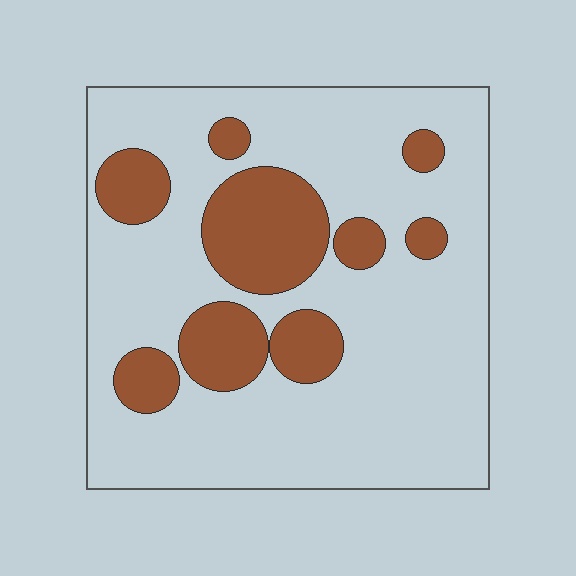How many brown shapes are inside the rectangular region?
9.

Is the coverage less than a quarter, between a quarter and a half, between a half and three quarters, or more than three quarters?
Less than a quarter.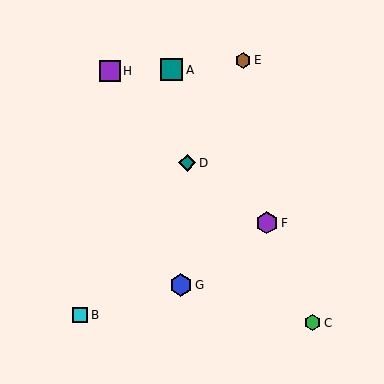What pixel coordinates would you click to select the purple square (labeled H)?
Click at (110, 71) to select the purple square H.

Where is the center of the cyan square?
The center of the cyan square is at (80, 315).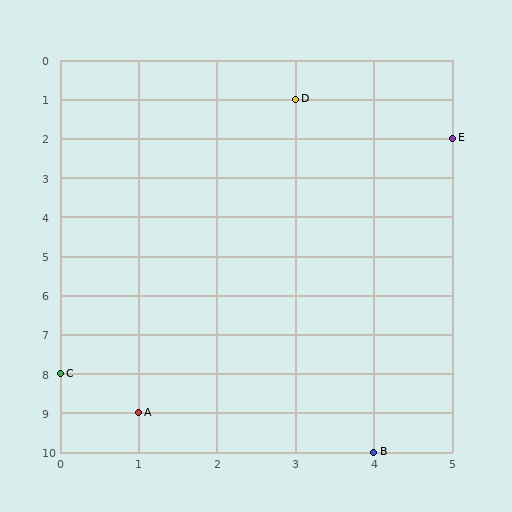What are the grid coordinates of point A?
Point A is at grid coordinates (1, 9).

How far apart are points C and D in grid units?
Points C and D are 3 columns and 7 rows apart (about 7.6 grid units diagonally).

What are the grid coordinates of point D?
Point D is at grid coordinates (3, 1).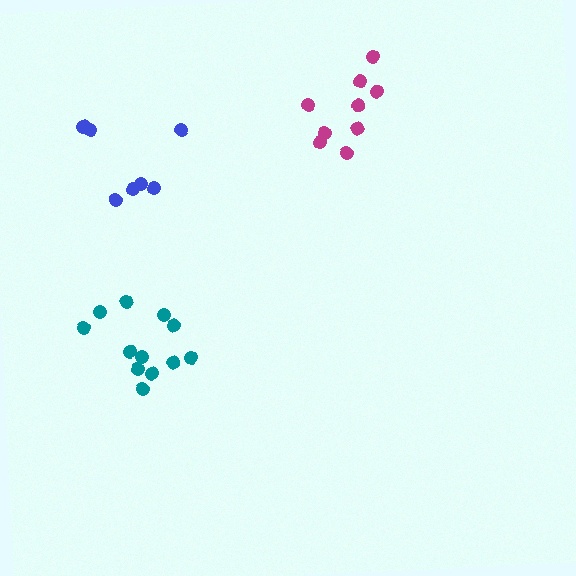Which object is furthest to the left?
The blue cluster is leftmost.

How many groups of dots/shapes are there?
There are 3 groups.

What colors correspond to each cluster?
The clusters are colored: teal, blue, magenta.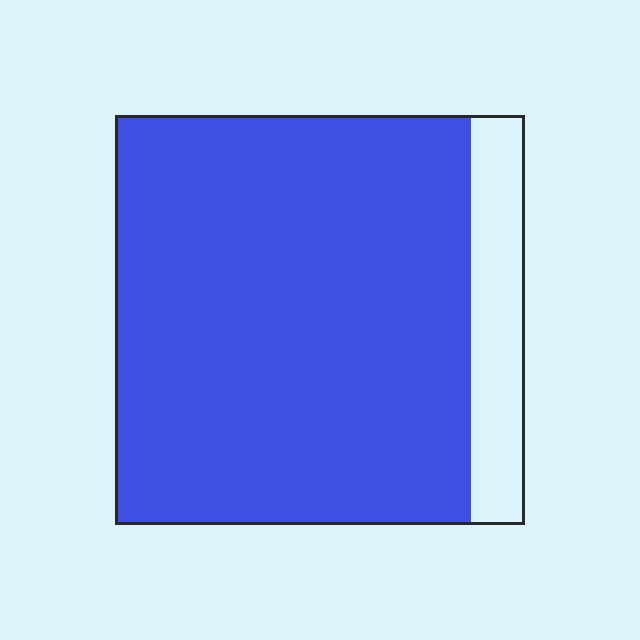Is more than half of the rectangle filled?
Yes.